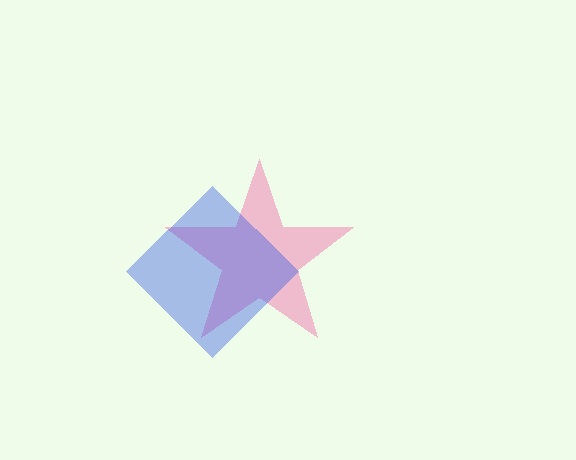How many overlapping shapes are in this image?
There are 2 overlapping shapes in the image.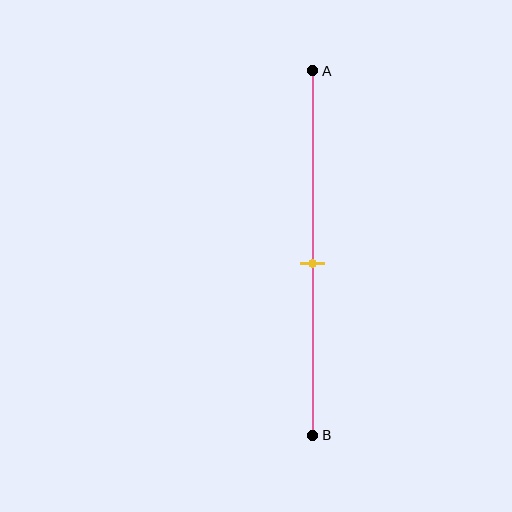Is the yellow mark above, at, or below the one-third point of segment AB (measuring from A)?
The yellow mark is below the one-third point of segment AB.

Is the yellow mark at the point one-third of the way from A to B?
No, the mark is at about 55% from A, not at the 33% one-third point.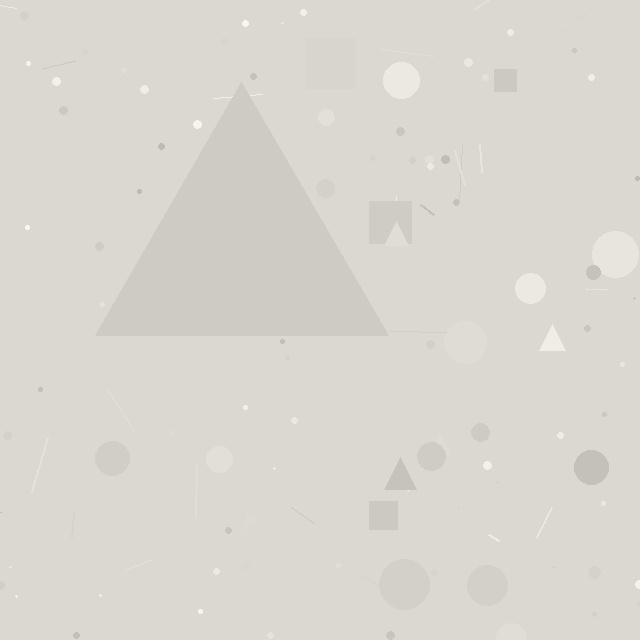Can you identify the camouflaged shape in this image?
The camouflaged shape is a triangle.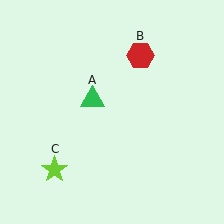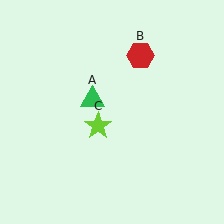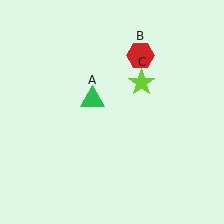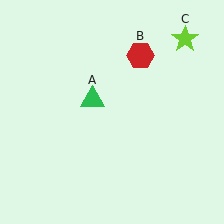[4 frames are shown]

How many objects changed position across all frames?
1 object changed position: lime star (object C).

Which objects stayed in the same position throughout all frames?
Green triangle (object A) and red hexagon (object B) remained stationary.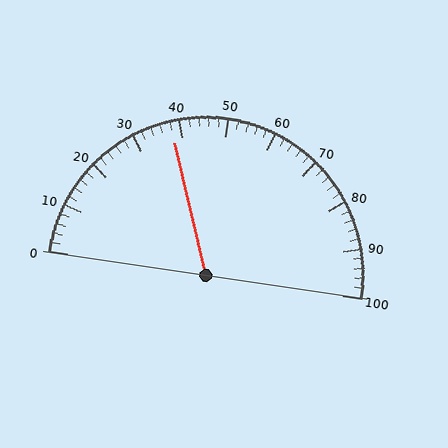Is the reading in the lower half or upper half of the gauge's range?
The reading is in the lower half of the range (0 to 100).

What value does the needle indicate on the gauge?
The needle indicates approximately 38.